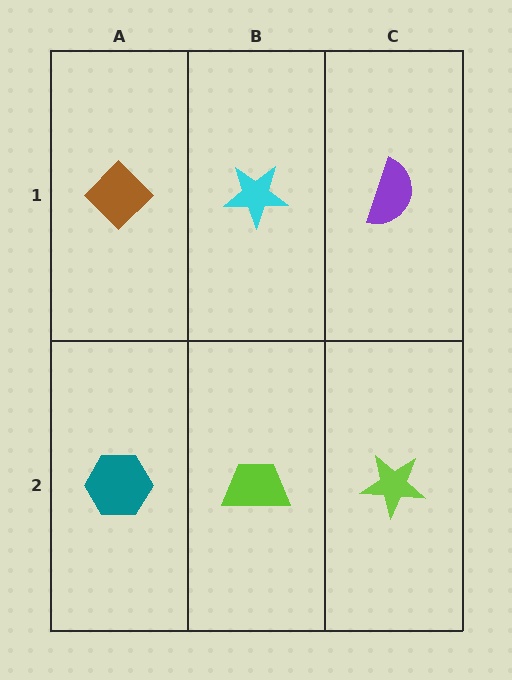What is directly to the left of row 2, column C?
A lime trapezoid.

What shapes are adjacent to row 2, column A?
A brown diamond (row 1, column A), a lime trapezoid (row 2, column B).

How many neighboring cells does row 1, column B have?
3.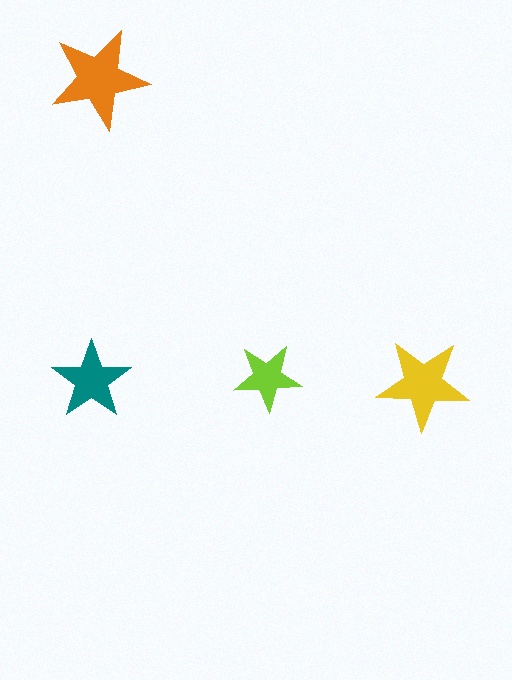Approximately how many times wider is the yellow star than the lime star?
About 1.5 times wider.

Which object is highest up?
The orange star is topmost.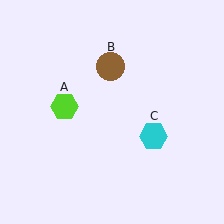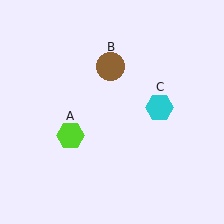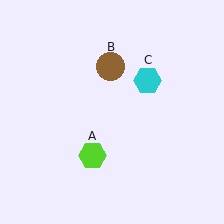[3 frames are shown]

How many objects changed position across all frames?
2 objects changed position: lime hexagon (object A), cyan hexagon (object C).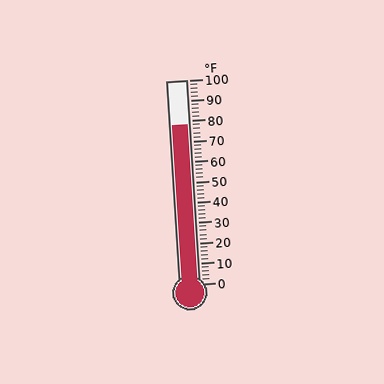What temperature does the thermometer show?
The thermometer shows approximately 78°F.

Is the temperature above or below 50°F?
The temperature is above 50°F.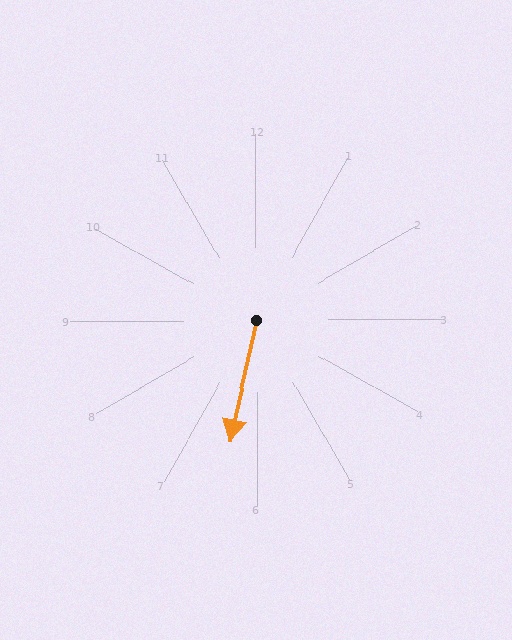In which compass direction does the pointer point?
South.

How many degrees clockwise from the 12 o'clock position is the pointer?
Approximately 193 degrees.